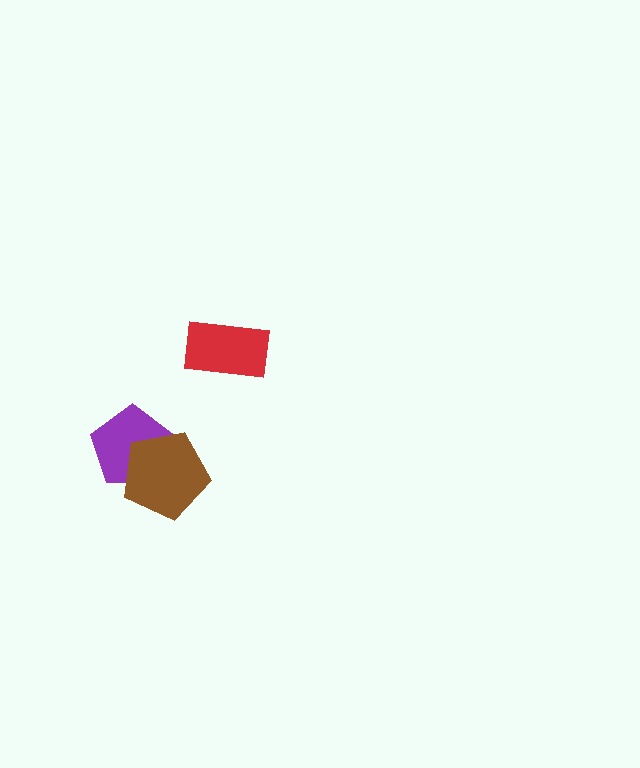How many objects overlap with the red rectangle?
0 objects overlap with the red rectangle.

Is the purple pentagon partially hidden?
Yes, it is partially covered by another shape.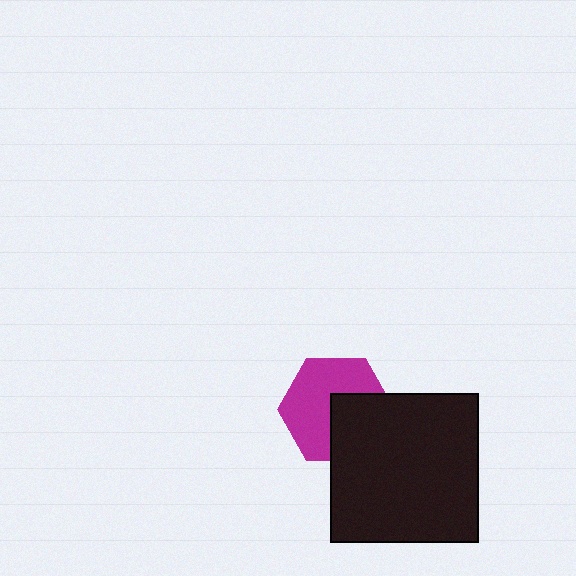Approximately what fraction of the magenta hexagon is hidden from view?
Roughly 39% of the magenta hexagon is hidden behind the black square.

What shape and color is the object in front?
The object in front is a black square.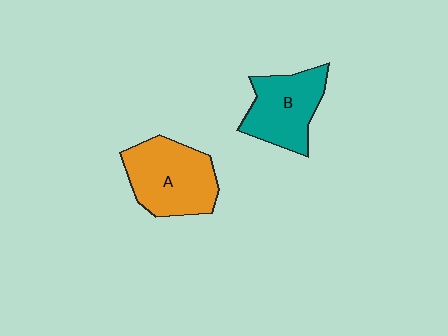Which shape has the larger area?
Shape A (orange).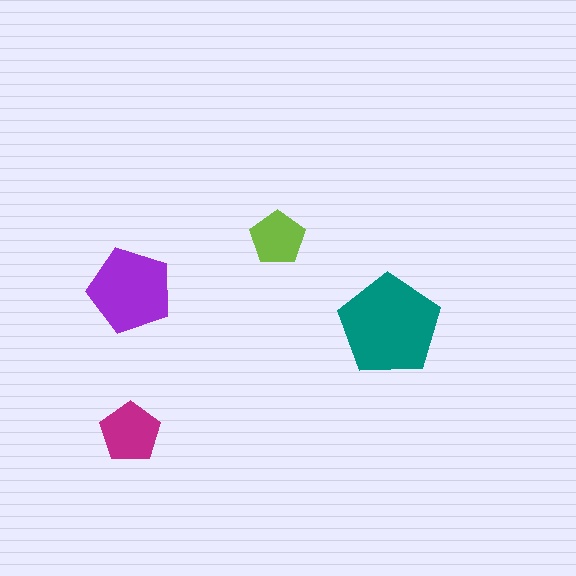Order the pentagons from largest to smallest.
the teal one, the purple one, the magenta one, the lime one.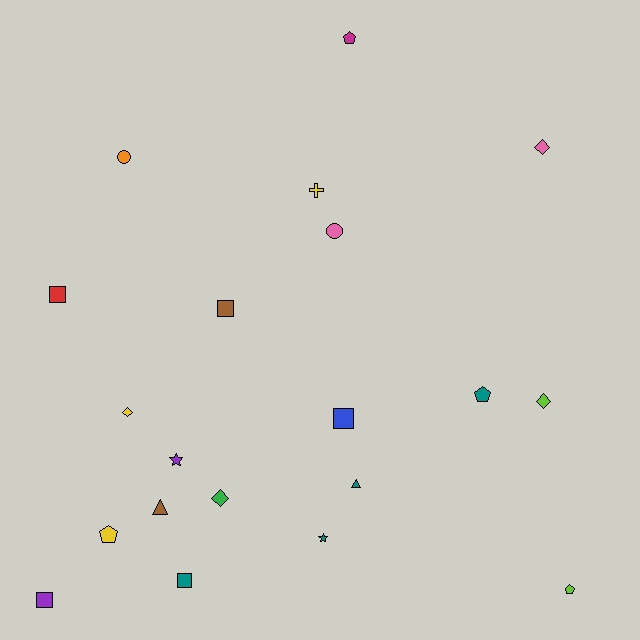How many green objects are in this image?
There is 1 green object.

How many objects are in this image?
There are 20 objects.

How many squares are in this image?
There are 5 squares.